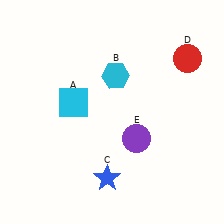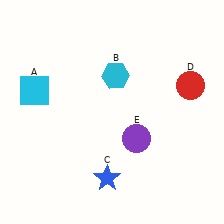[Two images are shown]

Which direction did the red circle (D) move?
The red circle (D) moved down.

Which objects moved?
The objects that moved are: the cyan square (A), the red circle (D).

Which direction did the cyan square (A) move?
The cyan square (A) moved left.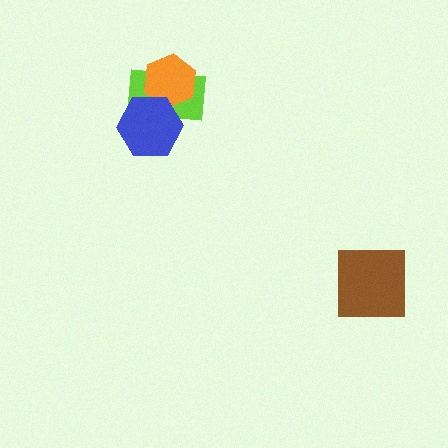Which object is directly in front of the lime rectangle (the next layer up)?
The orange hexagon is directly in front of the lime rectangle.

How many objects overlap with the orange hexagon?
2 objects overlap with the orange hexagon.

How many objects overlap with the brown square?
0 objects overlap with the brown square.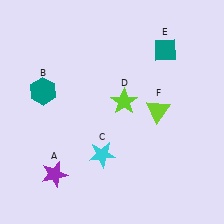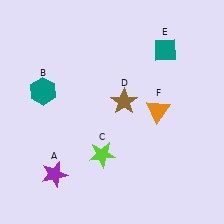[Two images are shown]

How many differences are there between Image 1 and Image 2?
There are 3 differences between the two images.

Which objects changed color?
C changed from cyan to lime. D changed from lime to brown. F changed from lime to orange.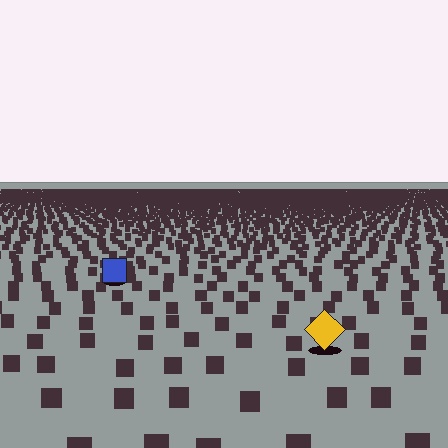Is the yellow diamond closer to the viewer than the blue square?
Yes. The yellow diamond is closer — you can tell from the texture gradient: the ground texture is coarser near it.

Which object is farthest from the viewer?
The blue square is farthest from the viewer. It appears smaller and the ground texture around it is denser.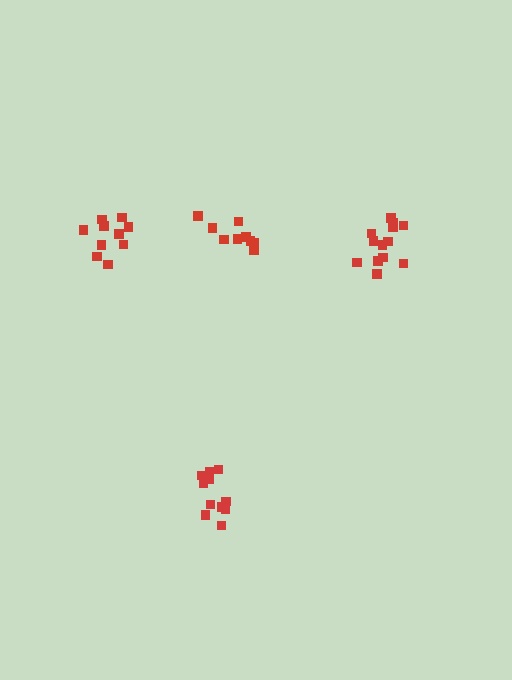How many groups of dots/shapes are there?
There are 4 groups.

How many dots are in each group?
Group 1: 13 dots, Group 2: 11 dots, Group 3: 10 dots, Group 4: 10 dots (44 total).